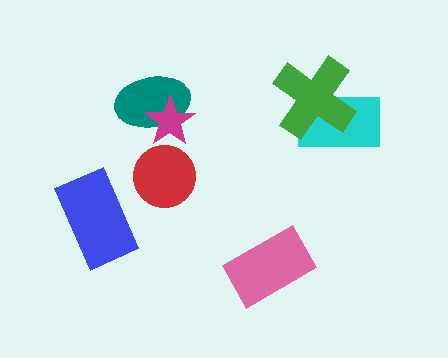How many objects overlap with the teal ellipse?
1 object overlaps with the teal ellipse.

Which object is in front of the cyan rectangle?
The green cross is in front of the cyan rectangle.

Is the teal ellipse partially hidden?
Yes, it is partially covered by another shape.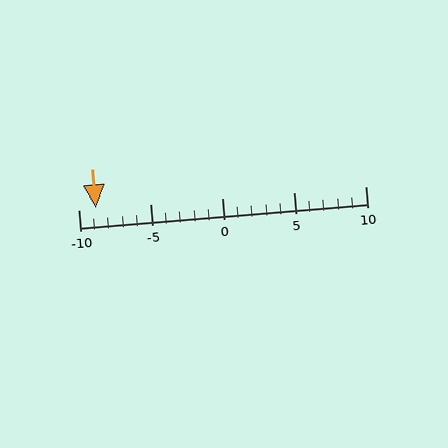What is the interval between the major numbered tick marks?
The major tick marks are spaced 5 units apart.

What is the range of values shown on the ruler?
The ruler shows values from -10 to 10.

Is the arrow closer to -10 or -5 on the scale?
The arrow is closer to -10.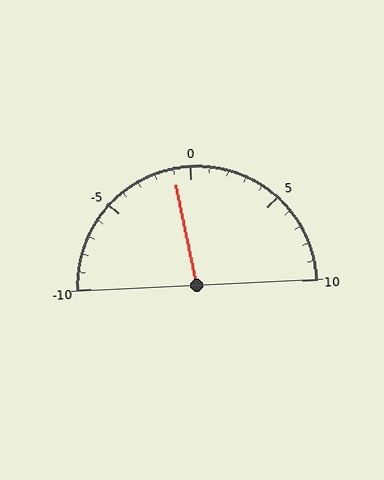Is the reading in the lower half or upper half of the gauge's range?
The reading is in the lower half of the range (-10 to 10).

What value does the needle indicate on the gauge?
The needle indicates approximately -1.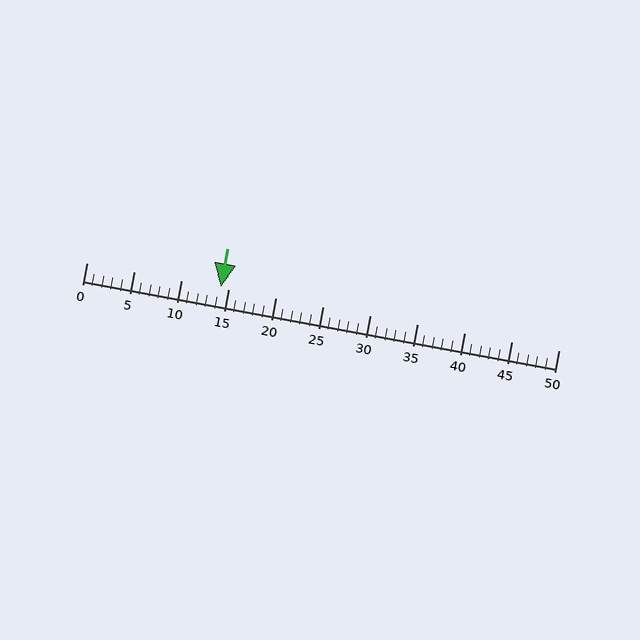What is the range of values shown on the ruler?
The ruler shows values from 0 to 50.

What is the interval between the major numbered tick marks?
The major tick marks are spaced 5 units apart.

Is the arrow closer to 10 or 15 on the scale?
The arrow is closer to 15.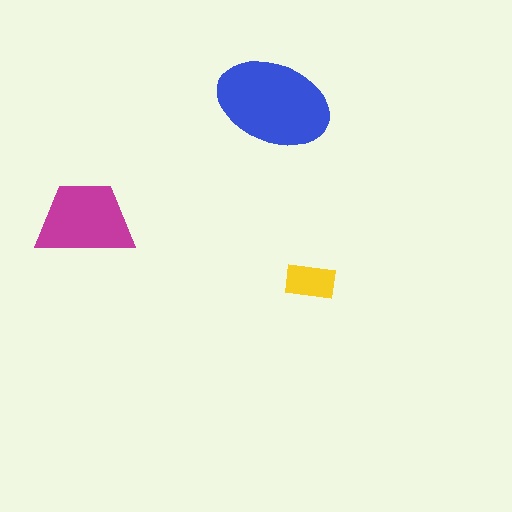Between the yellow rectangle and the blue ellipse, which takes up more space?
The blue ellipse.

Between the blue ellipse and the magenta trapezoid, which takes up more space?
The blue ellipse.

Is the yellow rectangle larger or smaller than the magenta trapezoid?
Smaller.